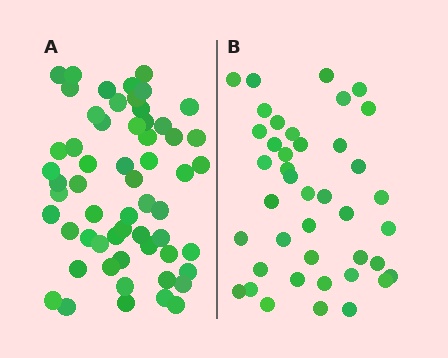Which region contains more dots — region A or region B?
Region A (the left region) has more dots.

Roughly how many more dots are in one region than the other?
Region A has approximately 15 more dots than region B.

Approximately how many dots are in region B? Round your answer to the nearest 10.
About 40 dots. (The exact count is 41, which rounds to 40.)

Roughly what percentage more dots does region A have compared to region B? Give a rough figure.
About 40% more.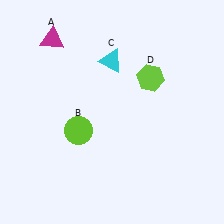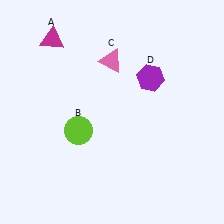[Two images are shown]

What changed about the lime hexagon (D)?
In Image 1, D is lime. In Image 2, it changed to purple.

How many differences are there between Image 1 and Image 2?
There are 2 differences between the two images.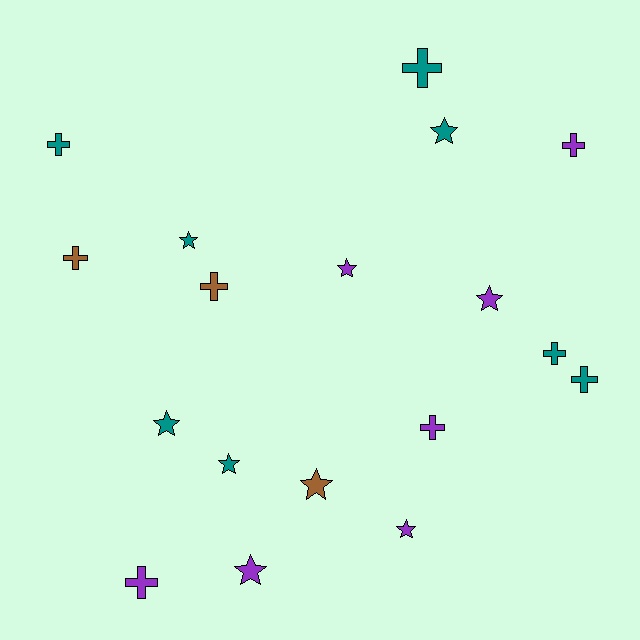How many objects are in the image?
There are 18 objects.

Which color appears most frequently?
Teal, with 8 objects.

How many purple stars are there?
There are 4 purple stars.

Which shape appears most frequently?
Cross, with 9 objects.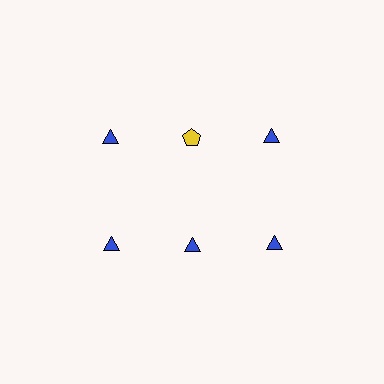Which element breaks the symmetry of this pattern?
The yellow pentagon in the top row, second from left column breaks the symmetry. All other shapes are blue triangles.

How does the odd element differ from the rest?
It differs in both color (yellow instead of blue) and shape (pentagon instead of triangle).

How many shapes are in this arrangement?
There are 6 shapes arranged in a grid pattern.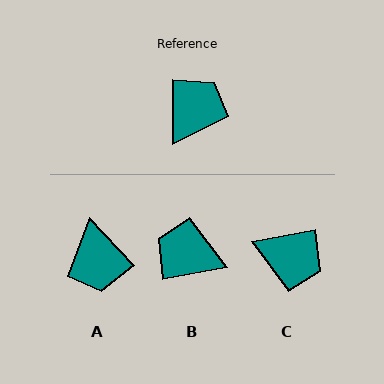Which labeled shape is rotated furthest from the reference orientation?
A, about 137 degrees away.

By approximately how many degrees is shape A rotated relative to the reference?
Approximately 137 degrees clockwise.